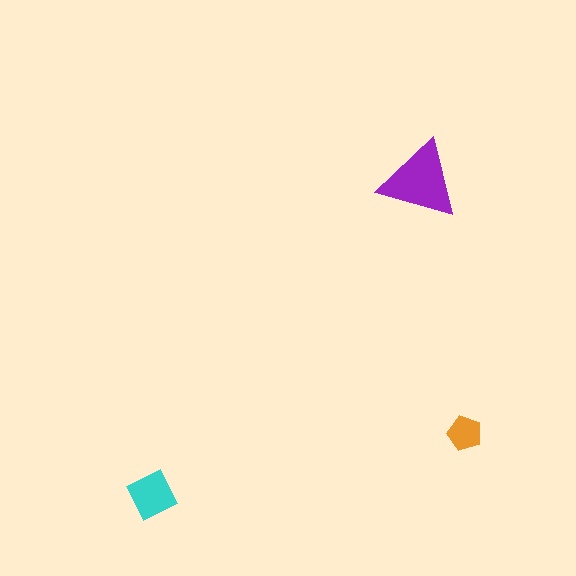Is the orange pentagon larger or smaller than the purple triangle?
Smaller.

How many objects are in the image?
There are 3 objects in the image.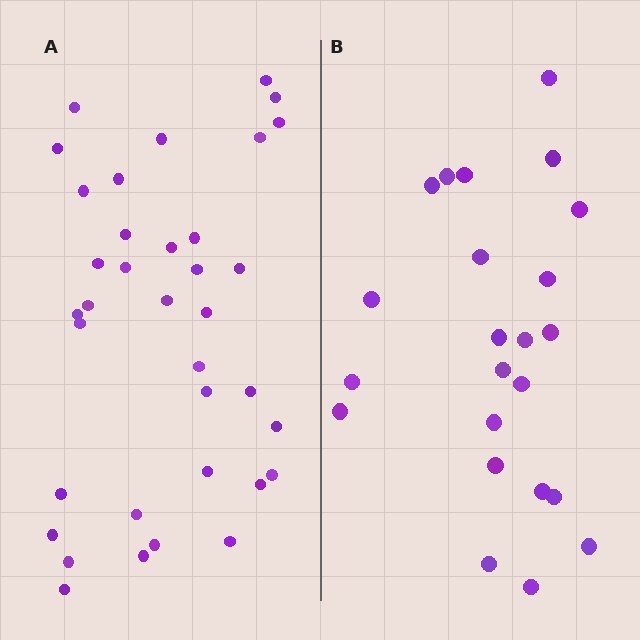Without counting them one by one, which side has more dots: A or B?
Region A (the left region) has more dots.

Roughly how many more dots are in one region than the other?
Region A has approximately 15 more dots than region B.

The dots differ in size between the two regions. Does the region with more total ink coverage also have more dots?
No. Region B has more total ink coverage because its dots are larger, but region A actually contains more individual dots. Total area can be misleading — the number of items is what matters here.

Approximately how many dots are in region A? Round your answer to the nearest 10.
About 40 dots. (The exact count is 36, which rounds to 40.)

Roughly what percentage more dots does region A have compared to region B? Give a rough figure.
About 55% more.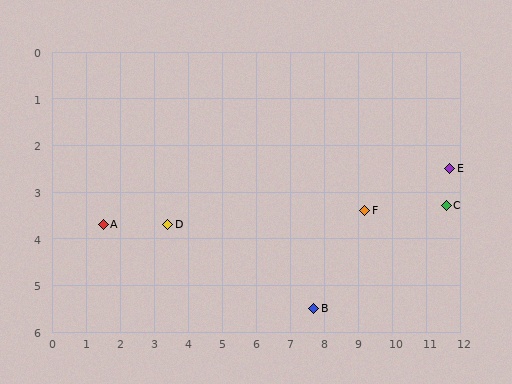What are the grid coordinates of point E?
Point E is at approximately (11.7, 2.5).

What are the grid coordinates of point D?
Point D is at approximately (3.4, 3.7).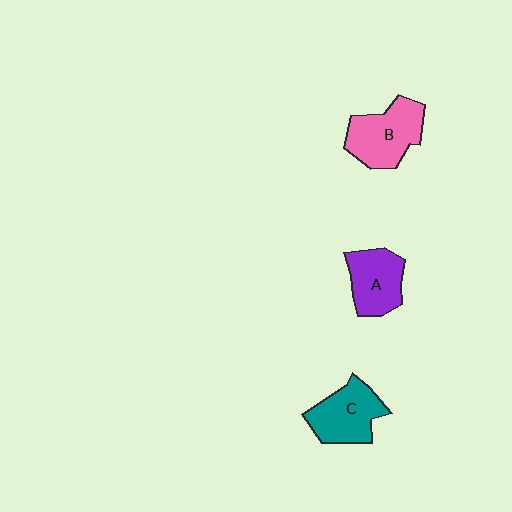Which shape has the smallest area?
Shape A (purple).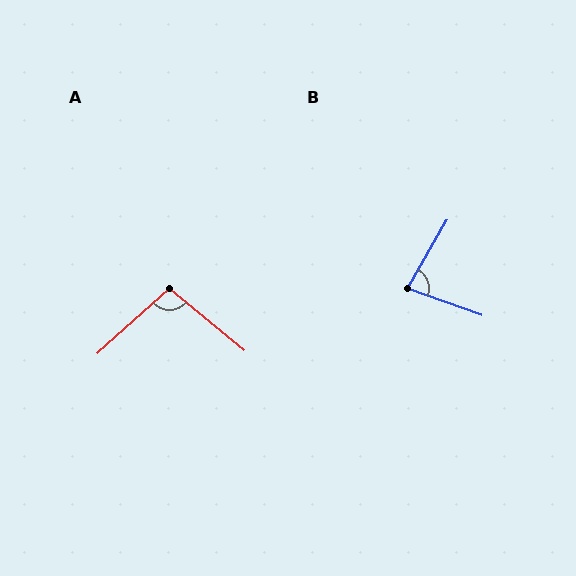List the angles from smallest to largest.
B (80°), A (98°).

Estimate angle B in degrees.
Approximately 80 degrees.